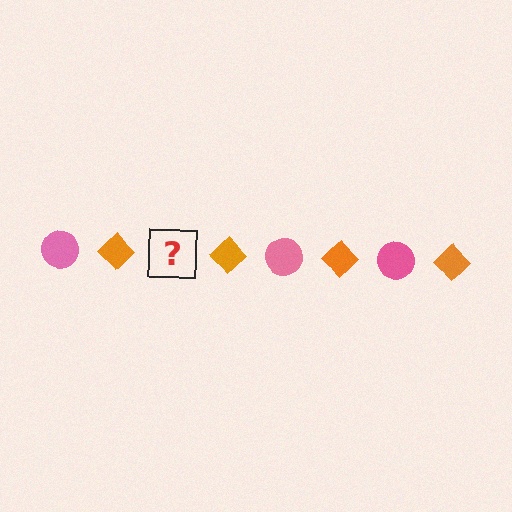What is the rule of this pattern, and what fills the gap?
The rule is that the pattern alternates between pink circle and orange diamond. The gap should be filled with a pink circle.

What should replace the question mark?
The question mark should be replaced with a pink circle.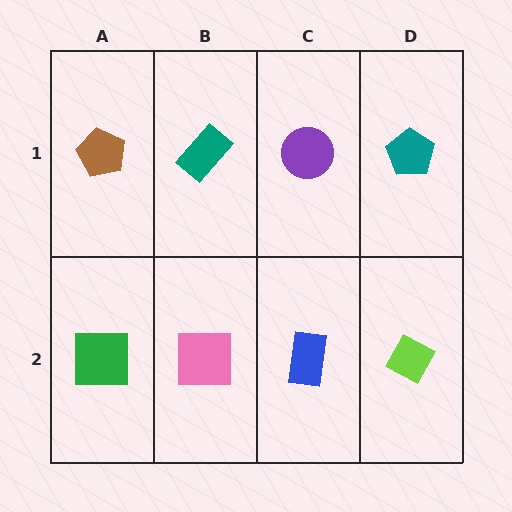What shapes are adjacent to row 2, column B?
A teal rectangle (row 1, column B), a green square (row 2, column A), a blue rectangle (row 2, column C).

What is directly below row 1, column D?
A lime diamond.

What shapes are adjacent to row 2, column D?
A teal pentagon (row 1, column D), a blue rectangle (row 2, column C).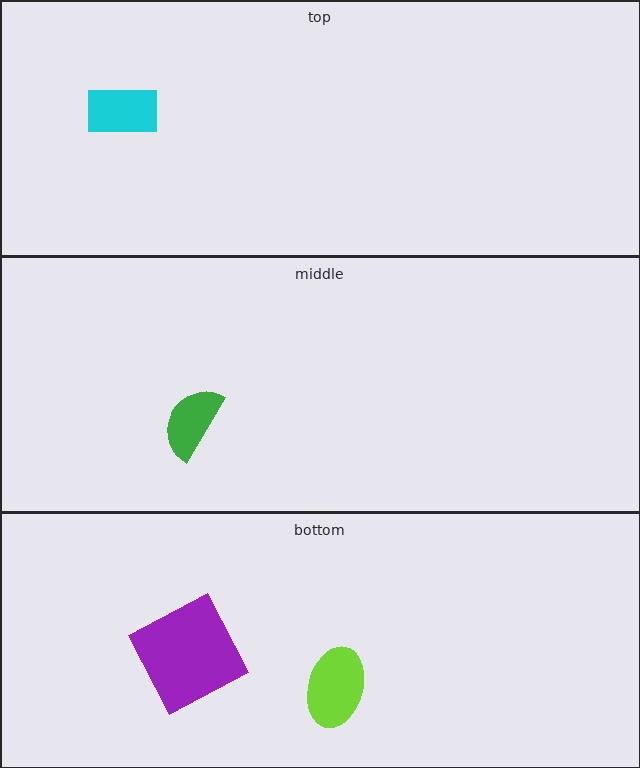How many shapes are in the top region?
1.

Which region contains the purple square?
The bottom region.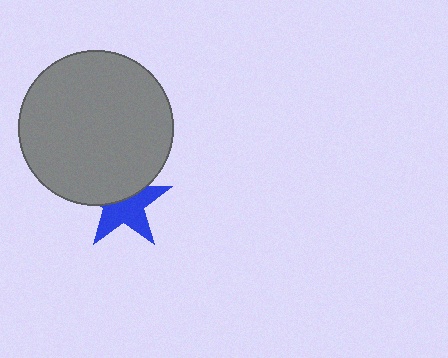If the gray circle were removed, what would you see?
You would see the complete blue star.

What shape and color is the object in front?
The object in front is a gray circle.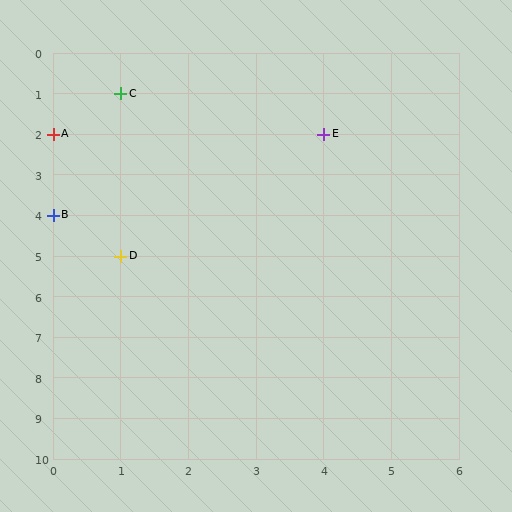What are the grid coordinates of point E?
Point E is at grid coordinates (4, 2).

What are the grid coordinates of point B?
Point B is at grid coordinates (0, 4).